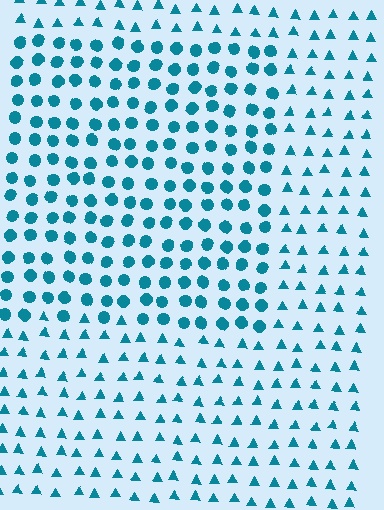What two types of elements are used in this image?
The image uses circles inside the rectangle region and triangles outside it.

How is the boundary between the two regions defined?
The boundary is defined by a change in element shape: circles inside vs. triangles outside. All elements share the same color and spacing.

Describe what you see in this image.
The image is filled with small teal elements arranged in a uniform grid. A rectangle-shaped region contains circles, while the surrounding area contains triangles. The boundary is defined purely by the change in element shape.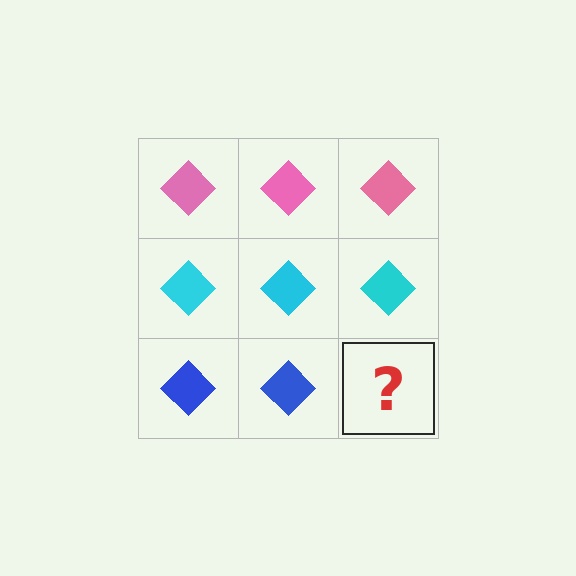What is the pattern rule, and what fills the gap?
The rule is that each row has a consistent color. The gap should be filled with a blue diamond.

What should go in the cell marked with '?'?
The missing cell should contain a blue diamond.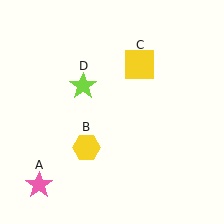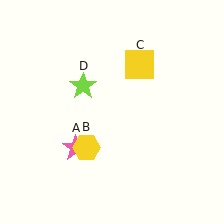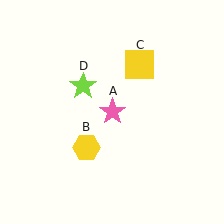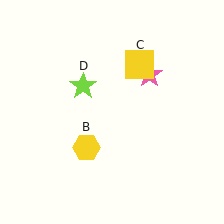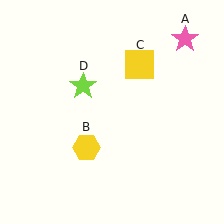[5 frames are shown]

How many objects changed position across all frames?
1 object changed position: pink star (object A).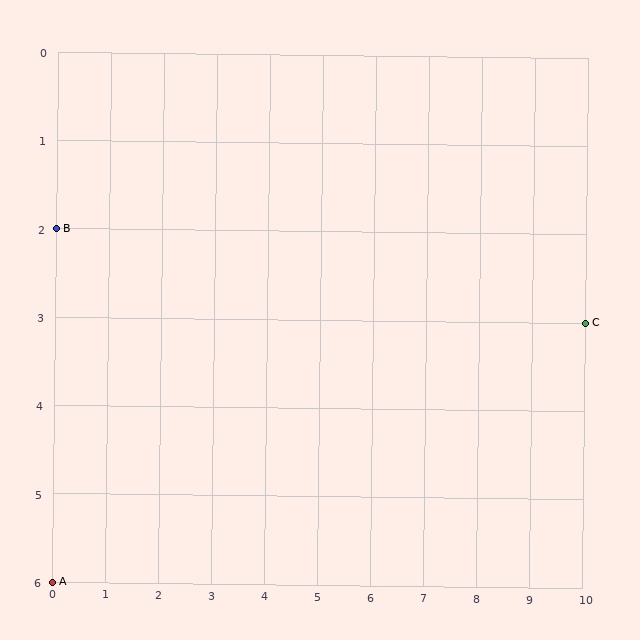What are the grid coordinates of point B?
Point B is at grid coordinates (0, 2).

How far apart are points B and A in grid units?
Points B and A are 4 rows apart.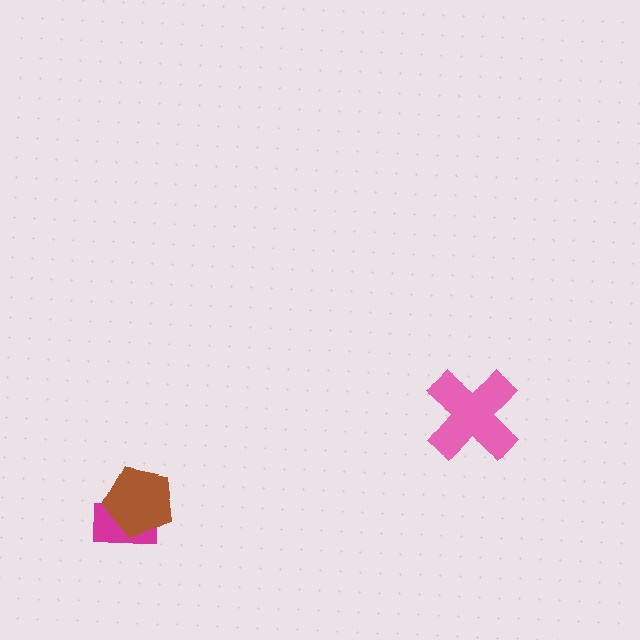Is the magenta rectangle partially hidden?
Yes, it is partially covered by another shape.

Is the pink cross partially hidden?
No, no other shape covers it.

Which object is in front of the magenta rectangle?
The brown pentagon is in front of the magenta rectangle.